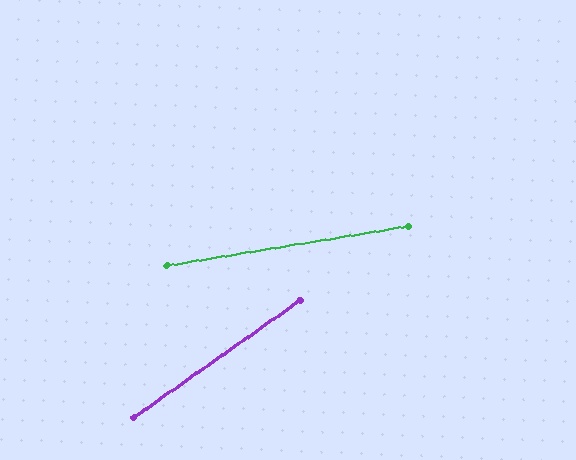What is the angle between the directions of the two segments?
Approximately 26 degrees.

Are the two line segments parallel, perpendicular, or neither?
Neither parallel nor perpendicular — they differ by about 26°.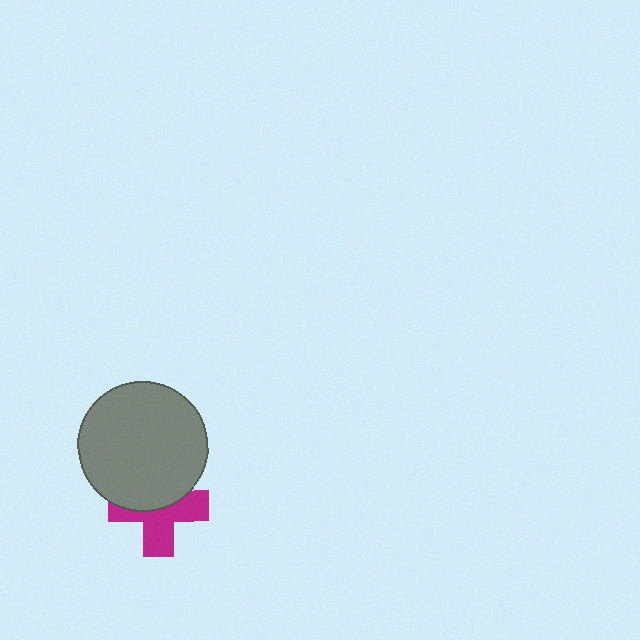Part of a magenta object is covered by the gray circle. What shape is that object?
It is a cross.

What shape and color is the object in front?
The object in front is a gray circle.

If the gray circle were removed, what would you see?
You would see the complete magenta cross.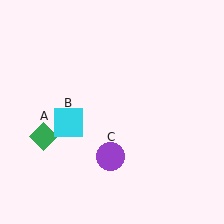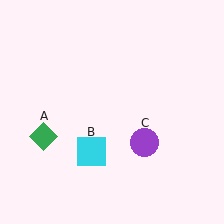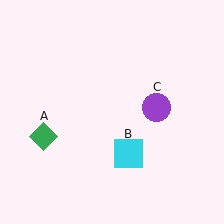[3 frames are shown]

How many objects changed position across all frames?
2 objects changed position: cyan square (object B), purple circle (object C).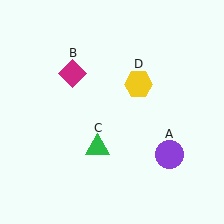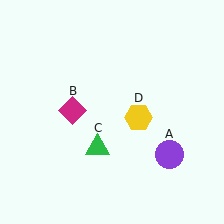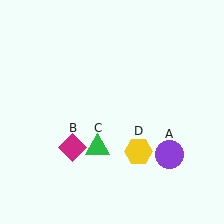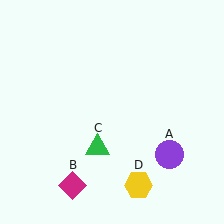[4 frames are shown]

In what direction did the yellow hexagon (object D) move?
The yellow hexagon (object D) moved down.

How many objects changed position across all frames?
2 objects changed position: magenta diamond (object B), yellow hexagon (object D).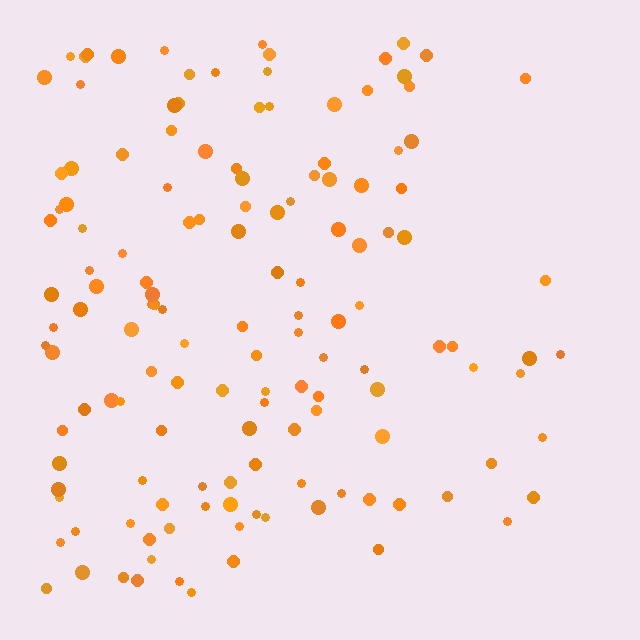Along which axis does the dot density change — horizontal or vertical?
Horizontal.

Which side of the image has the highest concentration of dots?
The left.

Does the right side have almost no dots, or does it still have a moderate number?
Still a moderate number, just noticeably fewer than the left.